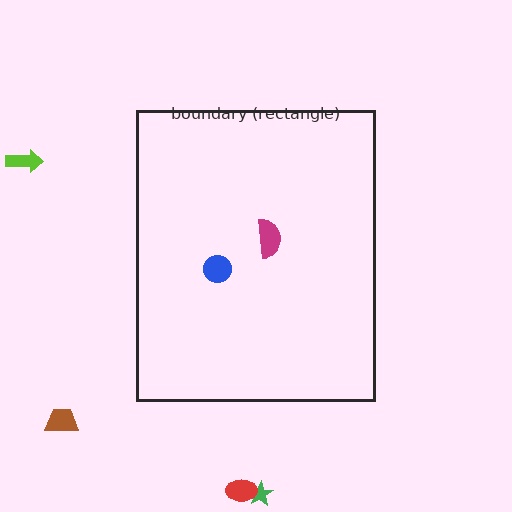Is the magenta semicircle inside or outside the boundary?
Inside.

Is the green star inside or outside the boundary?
Outside.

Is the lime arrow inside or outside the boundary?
Outside.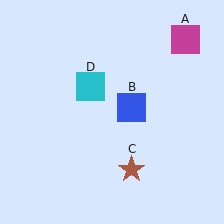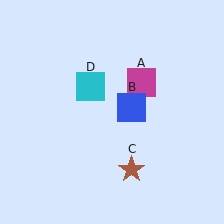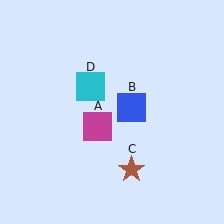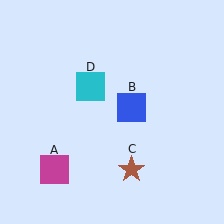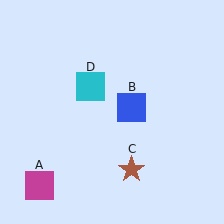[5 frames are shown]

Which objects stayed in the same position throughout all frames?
Blue square (object B) and brown star (object C) and cyan square (object D) remained stationary.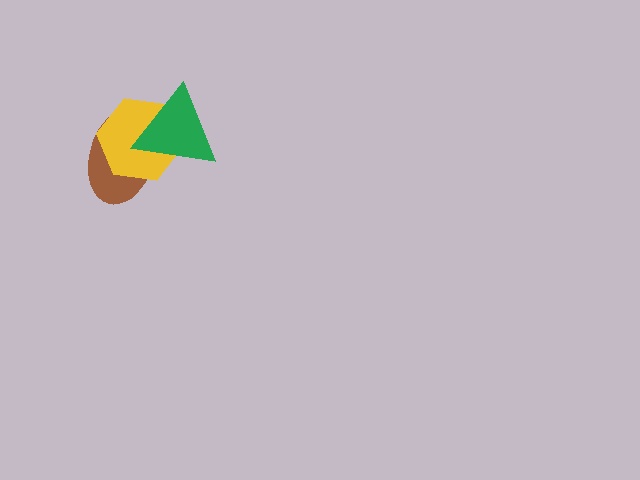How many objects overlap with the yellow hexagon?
2 objects overlap with the yellow hexagon.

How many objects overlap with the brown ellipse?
2 objects overlap with the brown ellipse.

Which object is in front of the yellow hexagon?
The green triangle is in front of the yellow hexagon.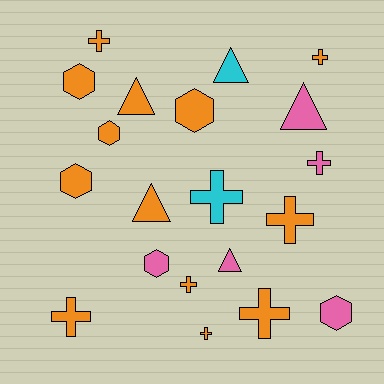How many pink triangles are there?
There are 2 pink triangles.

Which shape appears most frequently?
Cross, with 9 objects.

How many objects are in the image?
There are 20 objects.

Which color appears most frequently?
Orange, with 13 objects.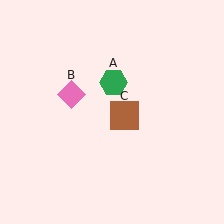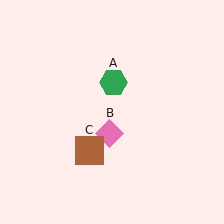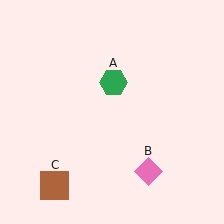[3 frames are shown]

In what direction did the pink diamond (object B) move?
The pink diamond (object B) moved down and to the right.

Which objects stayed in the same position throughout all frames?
Green hexagon (object A) remained stationary.